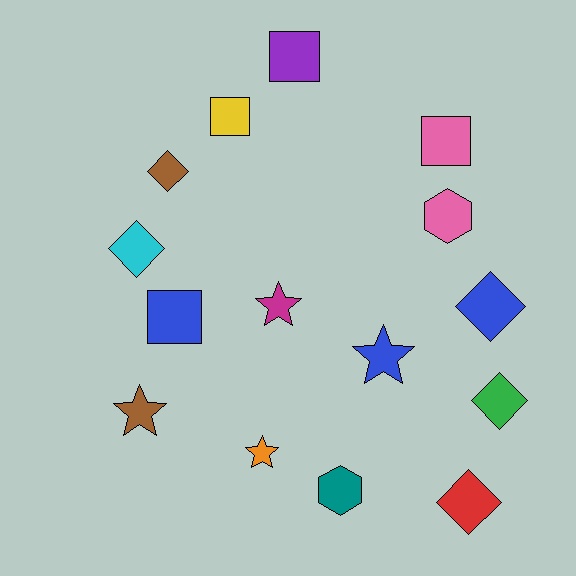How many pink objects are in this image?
There are 2 pink objects.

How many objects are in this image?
There are 15 objects.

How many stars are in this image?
There are 4 stars.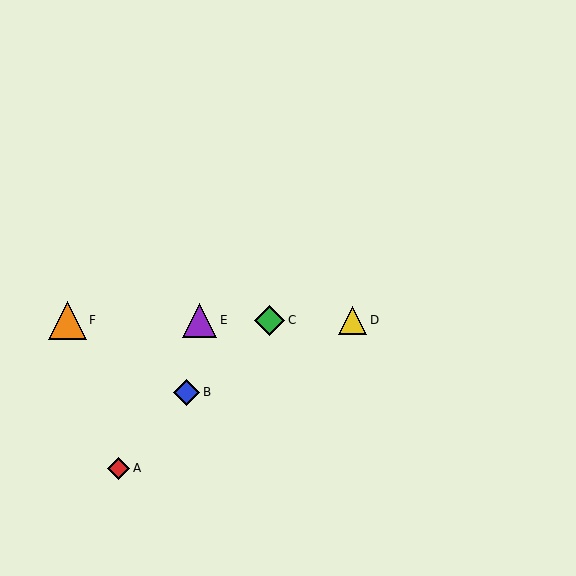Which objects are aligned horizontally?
Objects C, D, E, F are aligned horizontally.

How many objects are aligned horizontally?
4 objects (C, D, E, F) are aligned horizontally.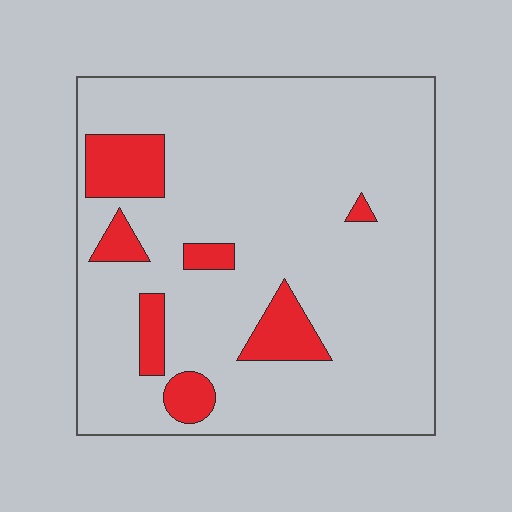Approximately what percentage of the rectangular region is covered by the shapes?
Approximately 15%.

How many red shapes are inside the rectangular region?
7.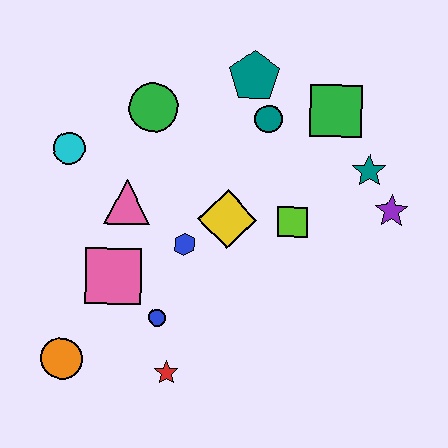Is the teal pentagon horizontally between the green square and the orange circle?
Yes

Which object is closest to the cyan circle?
The pink triangle is closest to the cyan circle.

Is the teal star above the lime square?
Yes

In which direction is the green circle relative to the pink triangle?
The green circle is above the pink triangle.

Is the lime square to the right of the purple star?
No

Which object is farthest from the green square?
The orange circle is farthest from the green square.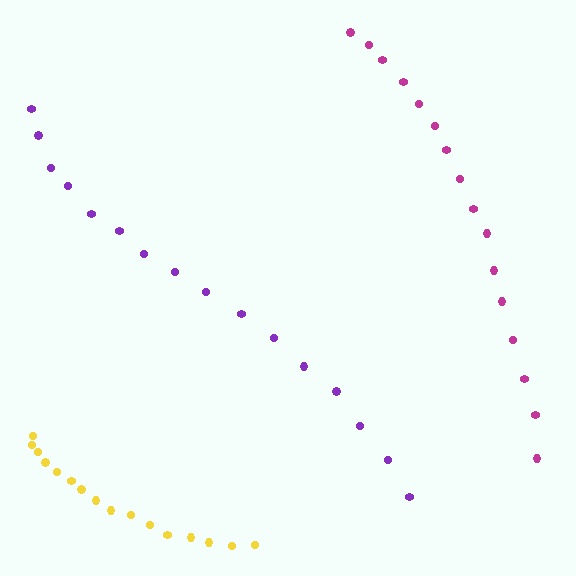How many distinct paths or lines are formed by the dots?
There are 3 distinct paths.